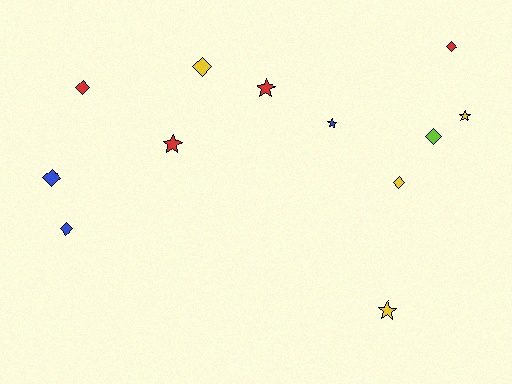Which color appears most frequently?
Red, with 4 objects.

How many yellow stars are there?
There are 2 yellow stars.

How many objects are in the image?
There are 12 objects.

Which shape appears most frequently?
Diamond, with 7 objects.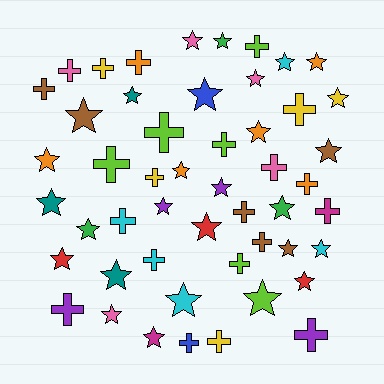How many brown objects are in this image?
There are 6 brown objects.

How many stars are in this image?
There are 28 stars.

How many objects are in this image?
There are 50 objects.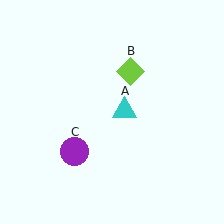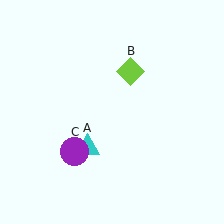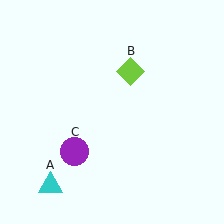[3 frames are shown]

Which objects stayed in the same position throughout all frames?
Lime diamond (object B) and purple circle (object C) remained stationary.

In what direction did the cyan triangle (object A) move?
The cyan triangle (object A) moved down and to the left.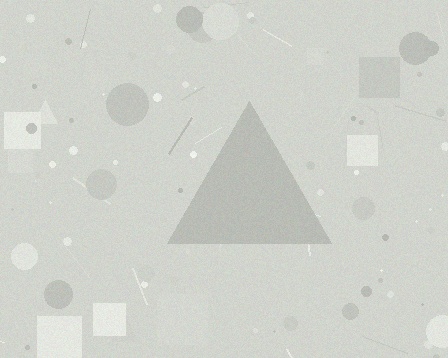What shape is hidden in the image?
A triangle is hidden in the image.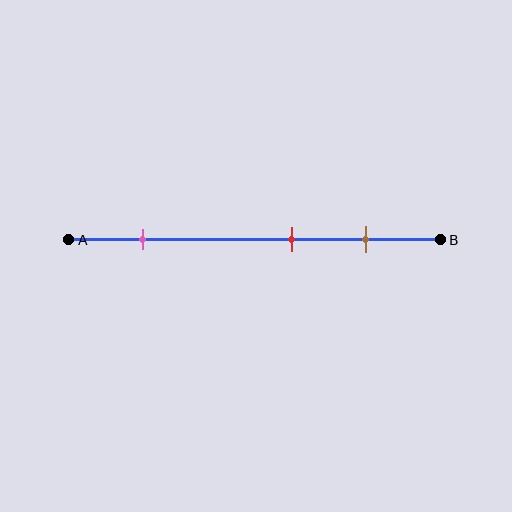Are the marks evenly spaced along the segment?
No, the marks are not evenly spaced.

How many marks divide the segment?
There are 3 marks dividing the segment.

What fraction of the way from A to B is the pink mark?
The pink mark is approximately 20% (0.2) of the way from A to B.